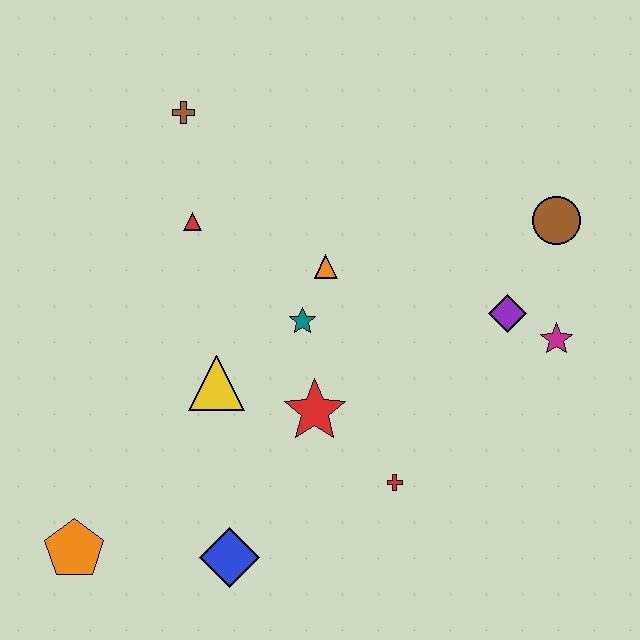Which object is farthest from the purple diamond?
The orange pentagon is farthest from the purple diamond.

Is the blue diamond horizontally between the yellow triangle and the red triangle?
No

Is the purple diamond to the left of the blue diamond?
No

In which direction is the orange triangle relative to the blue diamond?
The orange triangle is above the blue diamond.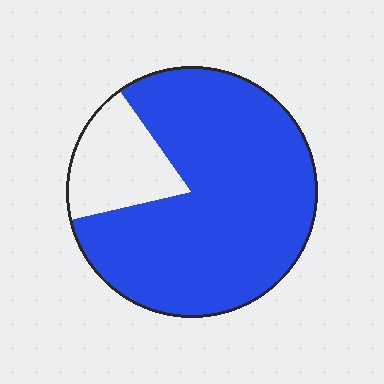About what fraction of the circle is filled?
About four fifths (4/5).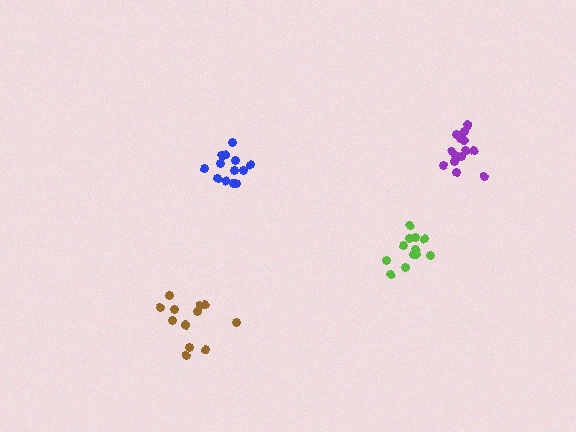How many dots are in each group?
Group 1: 12 dots, Group 2: 12 dots, Group 3: 13 dots, Group 4: 15 dots (52 total).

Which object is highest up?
The purple cluster is topmost.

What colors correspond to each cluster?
The clusters are colored: brown, lime, blue, purple.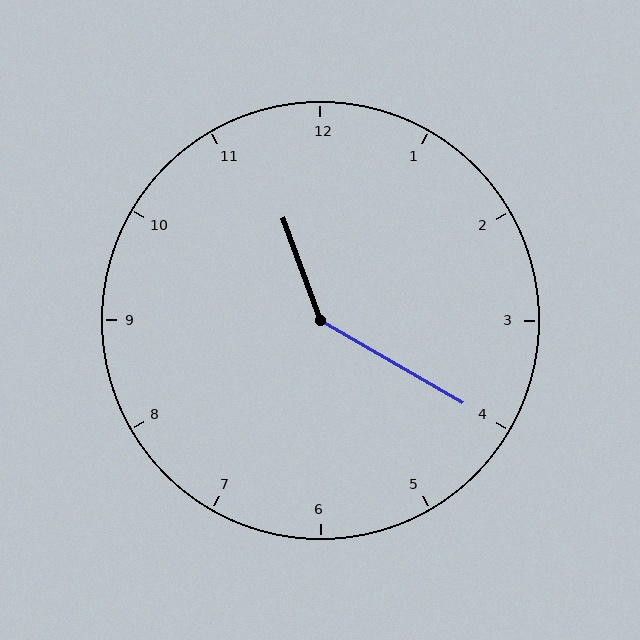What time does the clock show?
11:20.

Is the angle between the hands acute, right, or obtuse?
It is obtuse.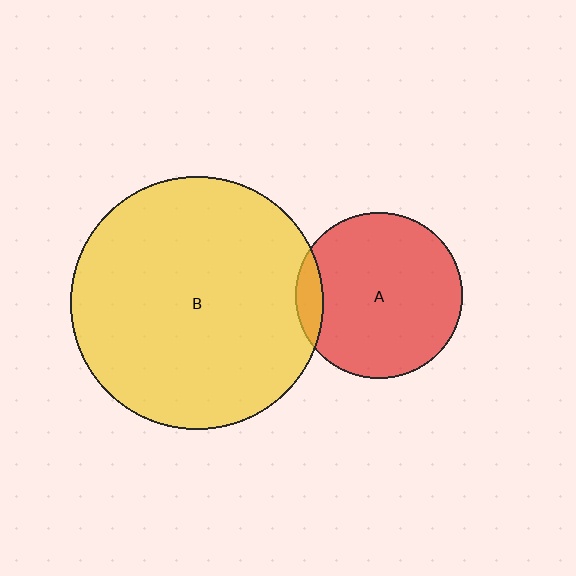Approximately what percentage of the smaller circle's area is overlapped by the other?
Approximately 10%.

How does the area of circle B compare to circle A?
Approximately 2.3 times.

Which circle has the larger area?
Circle B (yellow).